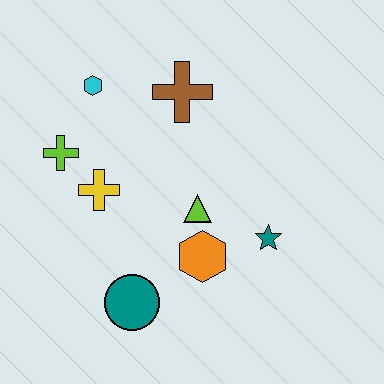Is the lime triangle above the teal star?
Yes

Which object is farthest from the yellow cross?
The teal star is farthest from the yellow cross.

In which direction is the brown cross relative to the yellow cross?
The brown cross is above the yellow cross.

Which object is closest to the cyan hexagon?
The lime cross is closest to the cyan hexagon.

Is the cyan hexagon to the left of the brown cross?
Yes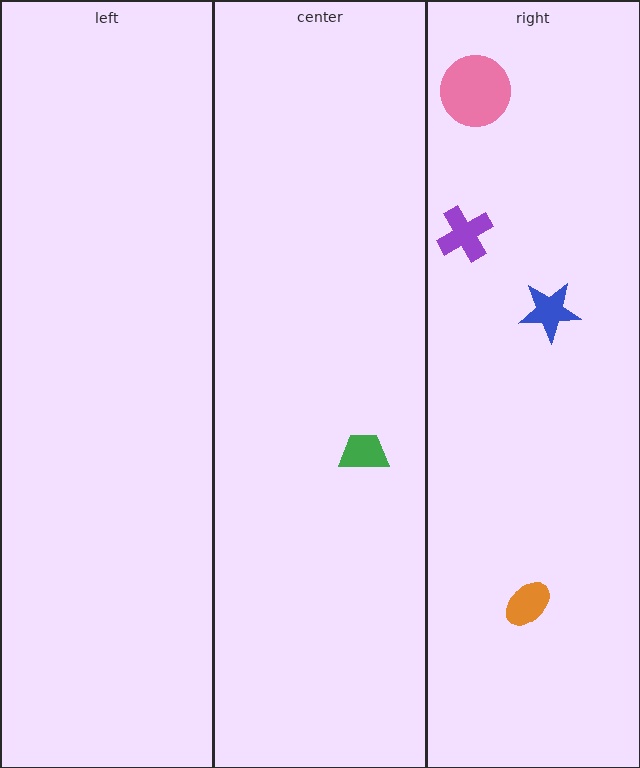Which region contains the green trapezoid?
The center region.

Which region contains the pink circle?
The right region.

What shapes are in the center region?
The green trapezoid.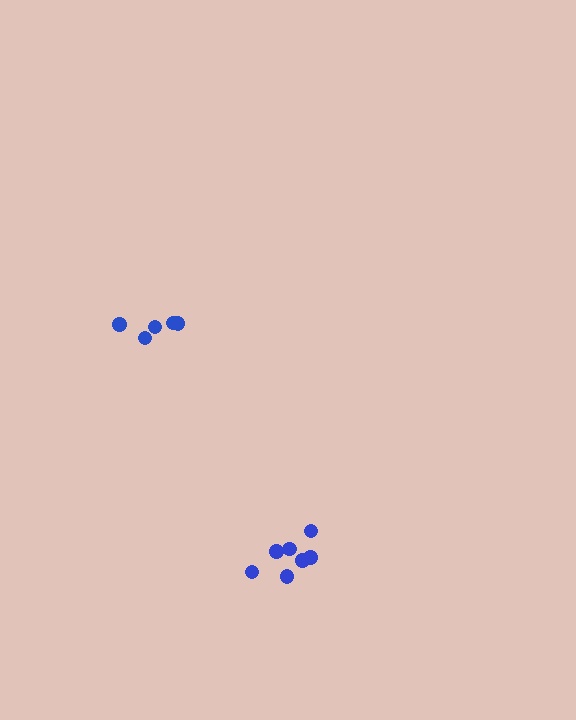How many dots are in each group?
Group 1: 7 dots, Group 2: 5 dots (12 total).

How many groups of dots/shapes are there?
There are 2 groups.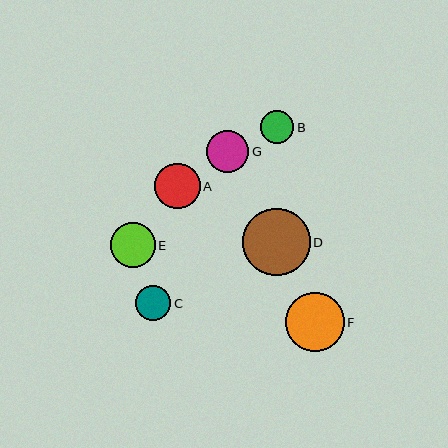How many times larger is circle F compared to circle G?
Circle F is approximately 1.4 times the size of circle G.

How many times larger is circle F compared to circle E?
Circle F is approximately 1.3 times the size of circle E.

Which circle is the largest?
Circle D is the largest with a size of approximately 67 pixels.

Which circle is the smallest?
Circle B is the smallest with a size of approximately 33 pixels.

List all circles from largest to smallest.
From largest to smallest: D, F, A, E, G, C, B.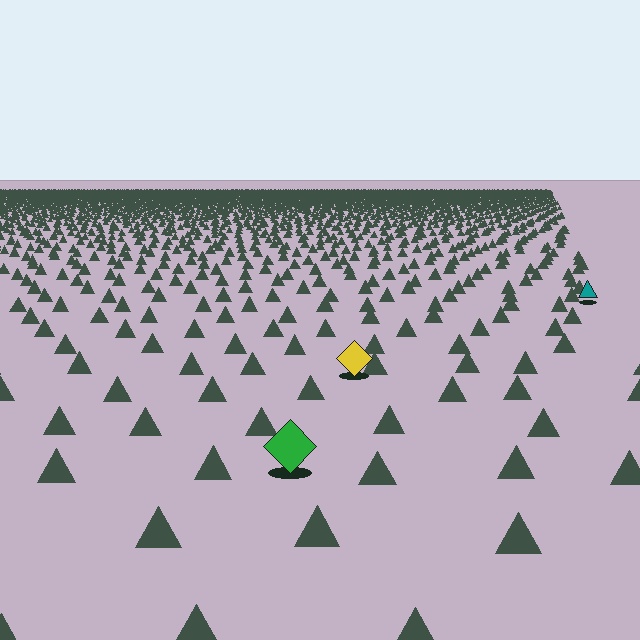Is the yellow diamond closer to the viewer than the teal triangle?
Yes. The yellow diamond is closer — you can tell from the texture gradient: the ground texture is coarser near it.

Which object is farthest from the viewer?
The teal triangle is farthest from the viewer. It appears smaller and the ground texture around it is denser.